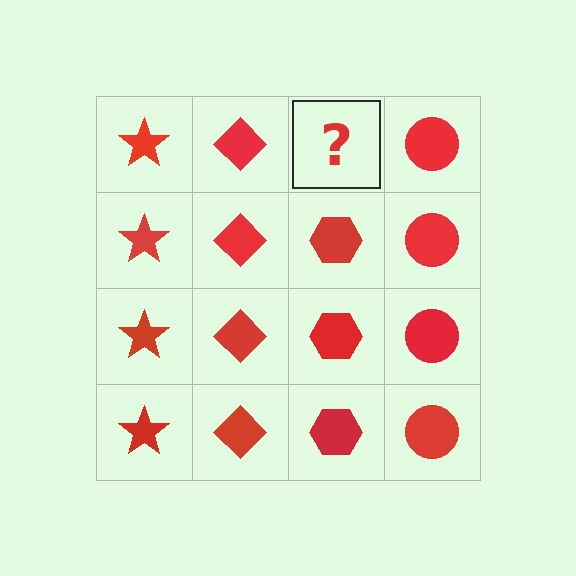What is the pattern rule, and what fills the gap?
The rule is that each column has a consistent shape. The gap should be filled with a red hexagon.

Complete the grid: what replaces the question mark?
The question mark should be replaced with a red hexagon.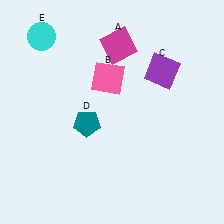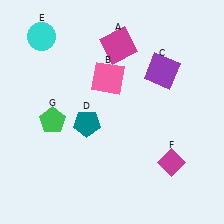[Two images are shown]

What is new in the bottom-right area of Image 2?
A magenta diamond (F) was added in the bottom-right area of Image 2.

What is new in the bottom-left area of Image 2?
A green pentagon (G) was added in the bottom-left area of Image 2.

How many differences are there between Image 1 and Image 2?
There are 2 differences between the two images.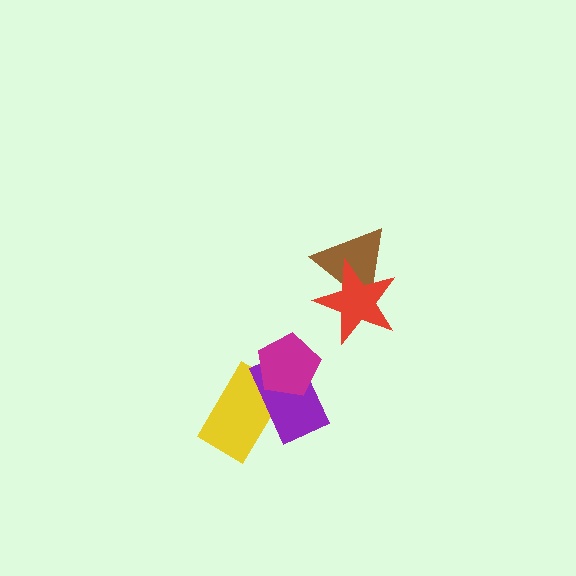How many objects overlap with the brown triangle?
1 object overlaps with the brown triangle.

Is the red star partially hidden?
No, no other shape covers it.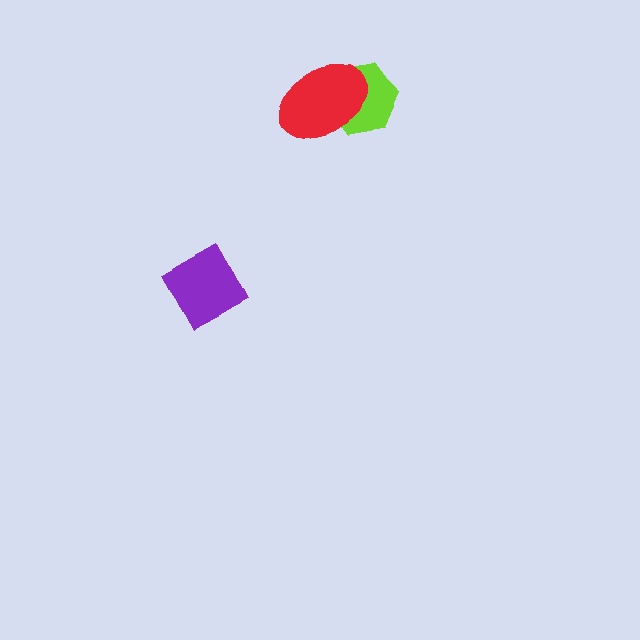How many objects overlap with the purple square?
0 objects overlap with the purple square.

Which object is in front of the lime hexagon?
The red ellipse is in front of the lime hexagon.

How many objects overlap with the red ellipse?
1 object overlaps with the red ellipse.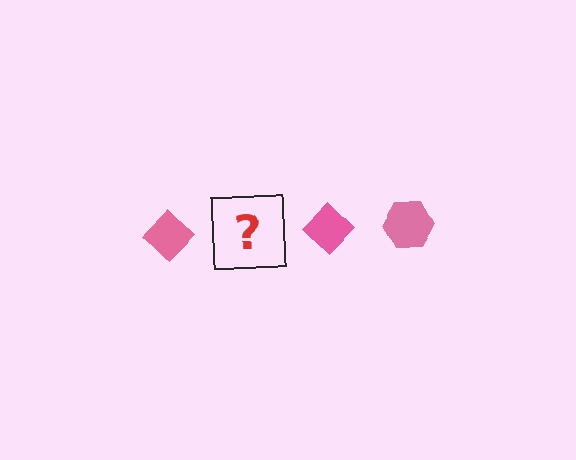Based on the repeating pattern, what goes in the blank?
The blank should be a pink hexagon.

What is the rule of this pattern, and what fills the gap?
The rule is that the pattern cycles through diamond, hexagon shapes in pink. The gap should be filled with a pink hexagon.